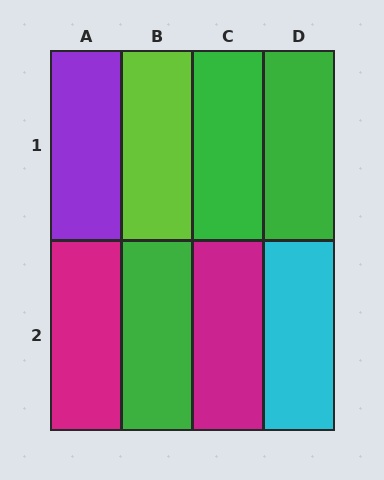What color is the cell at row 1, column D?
Green.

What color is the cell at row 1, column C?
Green.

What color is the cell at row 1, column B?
Lime.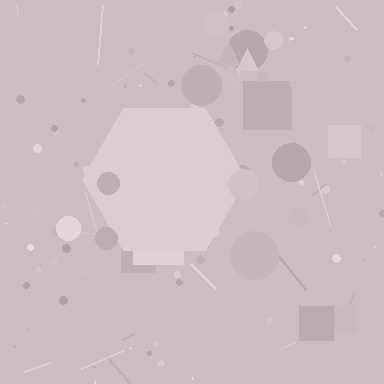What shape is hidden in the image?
A hexagon is hidden in the image.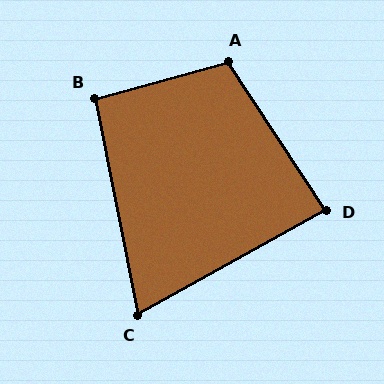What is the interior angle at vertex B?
Approximately 94 degrees (approximately right).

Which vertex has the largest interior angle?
A, at approximately 108 degrees.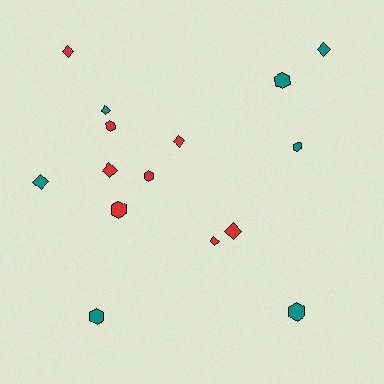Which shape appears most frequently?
Diamond, with 8 objects.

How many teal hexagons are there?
There are 4 teal hexagons.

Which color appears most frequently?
Red, with 8 objects.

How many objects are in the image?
There are 15 objects.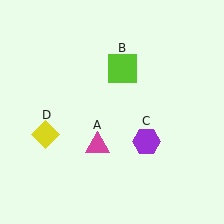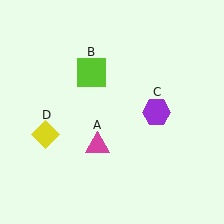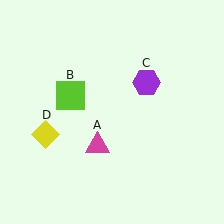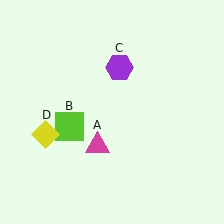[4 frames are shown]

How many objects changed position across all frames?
2 objects changed position: lime square (object B), purple hexagon (object C).